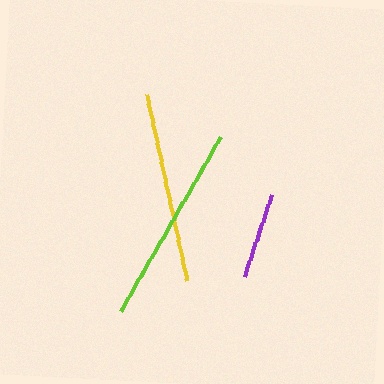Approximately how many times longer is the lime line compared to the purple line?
The lime line is approximately 2.3 times the length of the purple line.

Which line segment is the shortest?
The purple line is the shortest at approximately 86 pixels.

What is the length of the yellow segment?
The yellow segment is approximately 191 pixels long.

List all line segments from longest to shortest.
From longest to shortest: lime, yellow, purple.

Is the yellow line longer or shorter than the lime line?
The lime line is longer than the yellow line.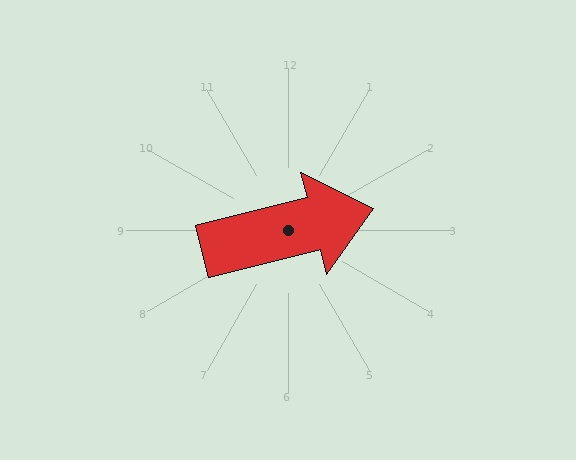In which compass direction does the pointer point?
East.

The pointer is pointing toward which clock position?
Roughly 3 o'clock.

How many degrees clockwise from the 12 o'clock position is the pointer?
Approximately 76 degrees.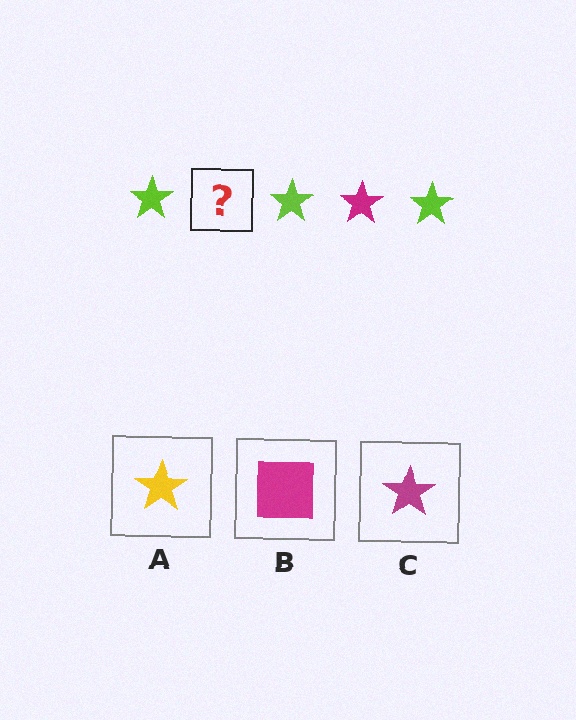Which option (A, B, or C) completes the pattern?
C.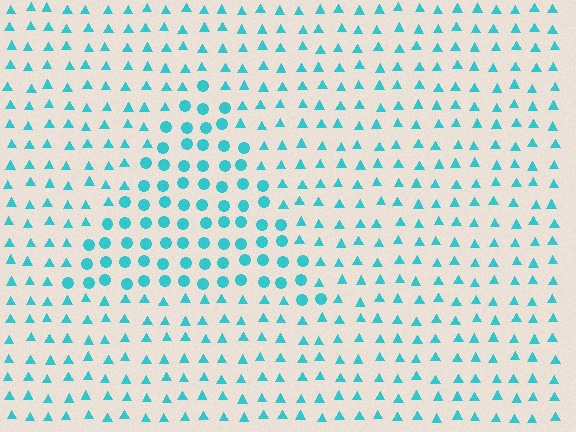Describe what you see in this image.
The image is filled with small cyan elements arranged in a uniform grid. A triangle-shaped region contains circles, while the surrounding area contains triangles. The boundary is defined purely by the change in element shape.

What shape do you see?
I see a triangle.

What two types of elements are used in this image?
The image uses circles inside the triangle region and triangles outside it.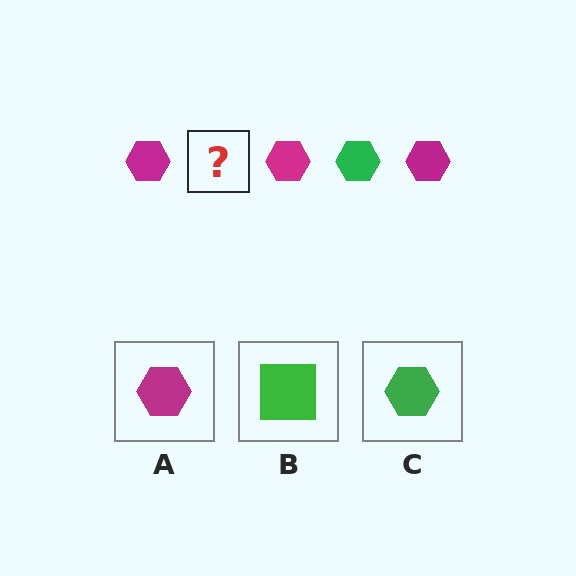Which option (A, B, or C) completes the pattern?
C.